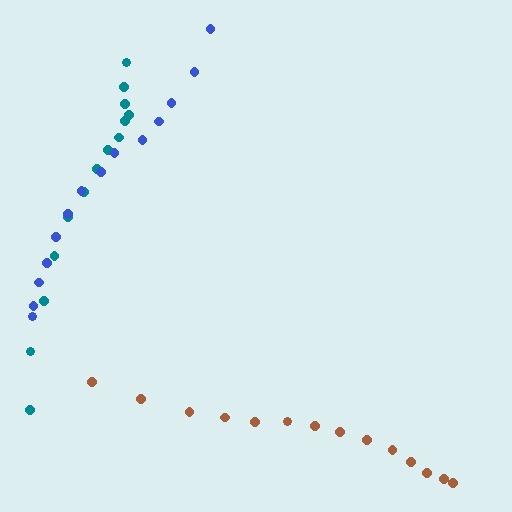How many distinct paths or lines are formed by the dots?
There are 3 distinct paths.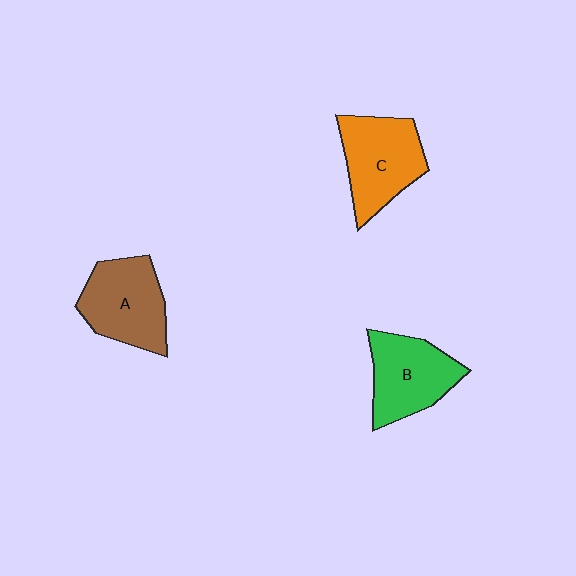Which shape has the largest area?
Shape C (orange).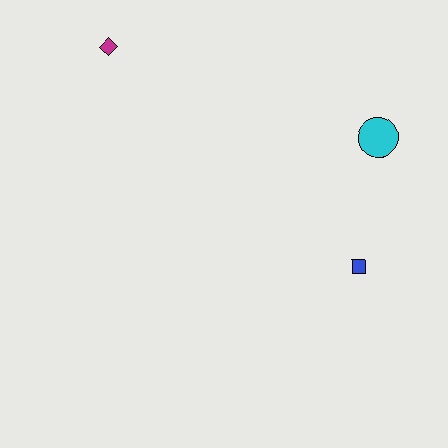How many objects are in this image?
There are 3 objects.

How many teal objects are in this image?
There are no teal objects.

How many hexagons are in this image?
There are no hexagons.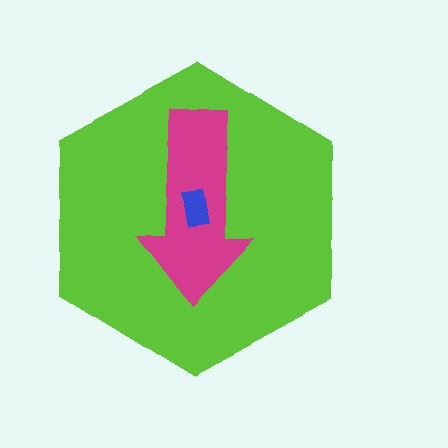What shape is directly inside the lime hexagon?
The magenta arrow.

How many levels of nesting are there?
3.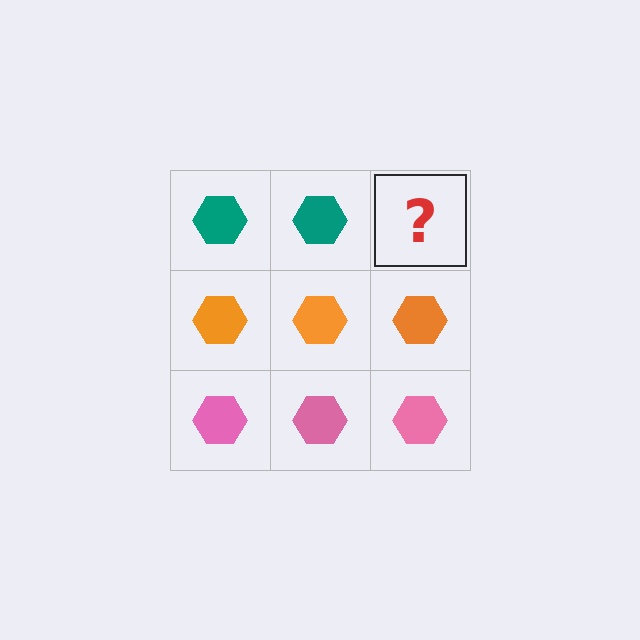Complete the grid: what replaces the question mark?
The question mark should be replaced with a teal hexagon.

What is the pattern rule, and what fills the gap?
The rule is that each row has a consistent color. The gap should be filled with a teal hexagon.